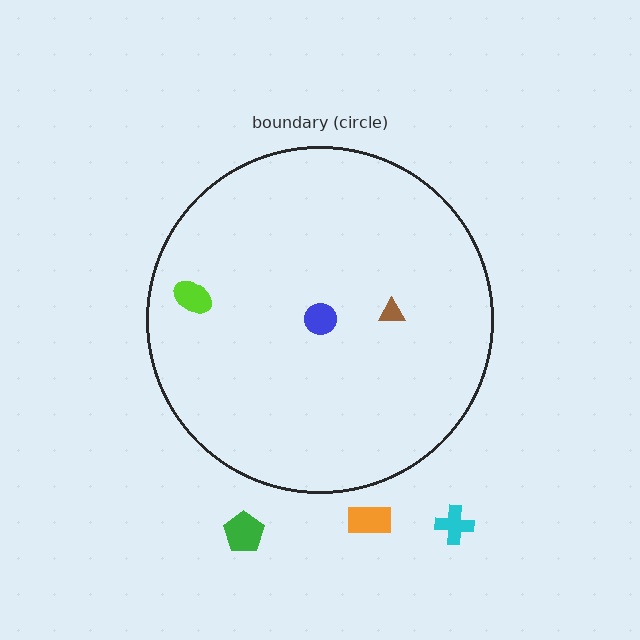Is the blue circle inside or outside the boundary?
Inside.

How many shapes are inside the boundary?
3 inside, 3 outside.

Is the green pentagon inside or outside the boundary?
Outside.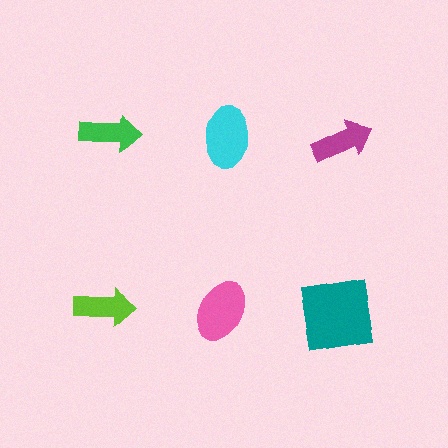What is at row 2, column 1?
A lime arrow.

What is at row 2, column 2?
A pink ellipse.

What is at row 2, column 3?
A teal square.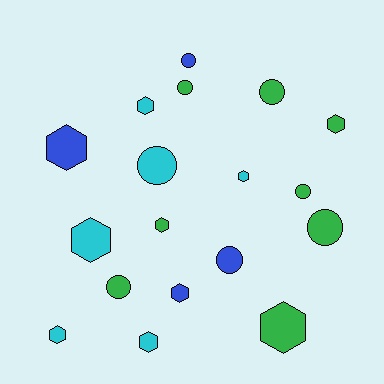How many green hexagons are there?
There are 3 green hexagons.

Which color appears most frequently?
Green, with 8 objects.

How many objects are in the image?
There are 18 objects.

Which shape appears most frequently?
Hexagon, with 10 objects.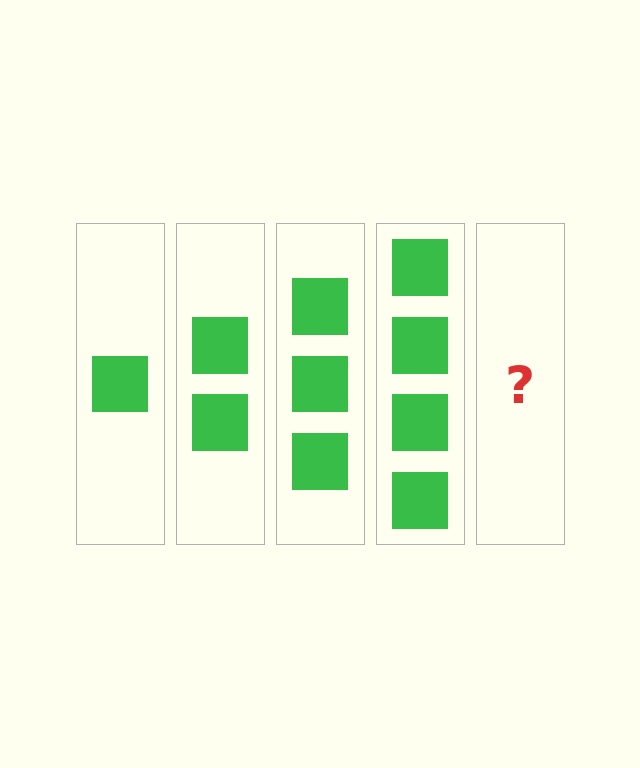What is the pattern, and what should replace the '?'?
The pattern is that each step adds one more square. The '?' should be 5 squares.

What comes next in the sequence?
The next element should be 5 squares.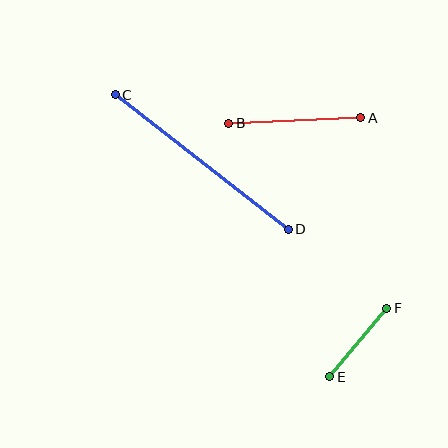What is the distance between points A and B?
The distance is approximately 132 pixels.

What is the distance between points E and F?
The distance is approximately 89 pixels.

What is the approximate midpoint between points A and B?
The midpoint is at approximately (295, 121) pixels.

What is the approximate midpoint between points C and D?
The midpoint is at approximately (202, 162) pixels.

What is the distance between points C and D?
The distance is approximately 219 pixels.